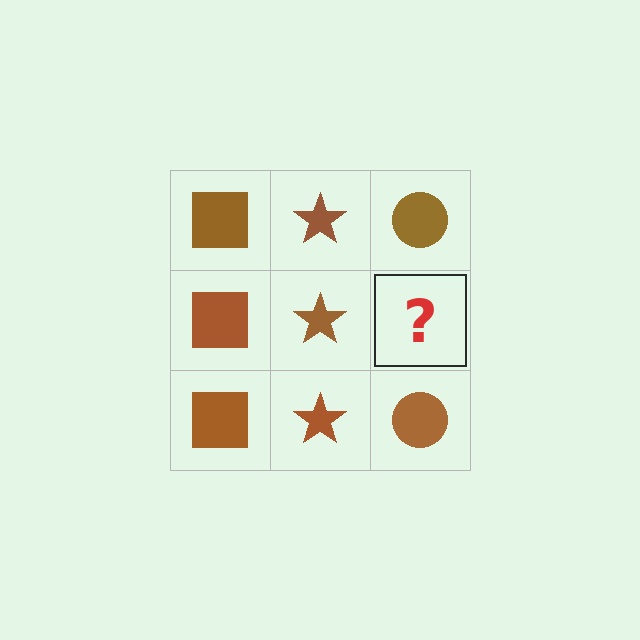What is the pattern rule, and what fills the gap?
The rule is that each column has a consistent shape. The gap should be filled with a brown circle.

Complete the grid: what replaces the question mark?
The question mark should be replaced with a brown circle.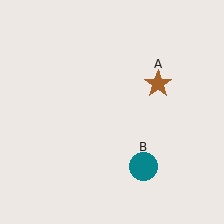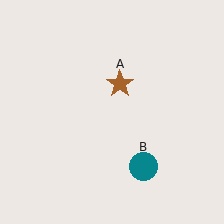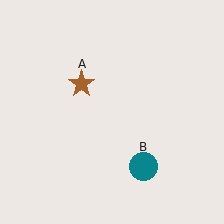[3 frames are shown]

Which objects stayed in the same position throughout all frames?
Teal circle (object B) remained stationary.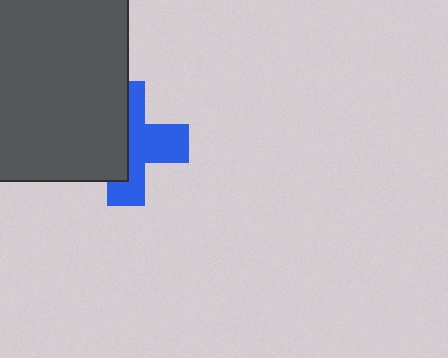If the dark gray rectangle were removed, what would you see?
You would see the complete blue cross.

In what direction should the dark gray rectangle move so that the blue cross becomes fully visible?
The dark gray rectangle should move left. That is the shortest direction to clear the overlap and leave the blue cross fully visible.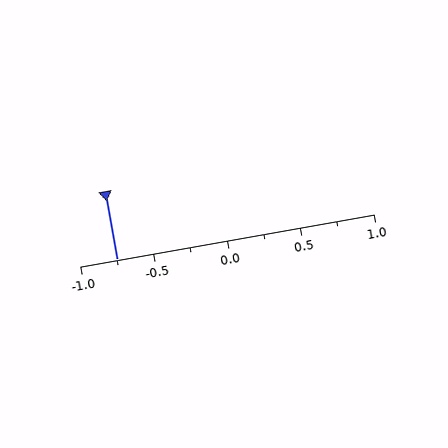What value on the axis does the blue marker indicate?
The marker indicates approximately -0.75.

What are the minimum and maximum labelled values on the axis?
The axis runs from -1.0 to 1.0.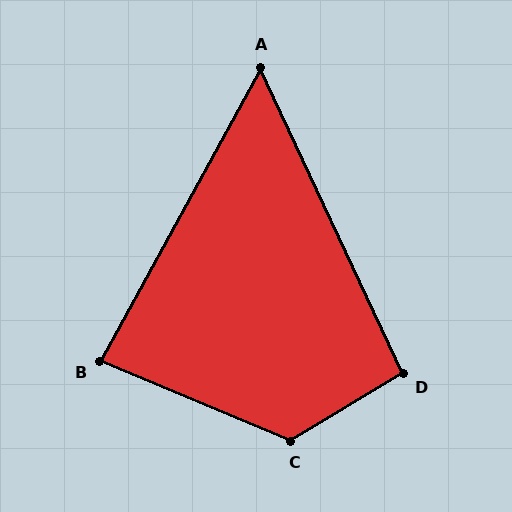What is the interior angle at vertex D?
Approximately 96 degrees (obtuse).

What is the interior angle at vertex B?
Approximately 84 degrees (acute).